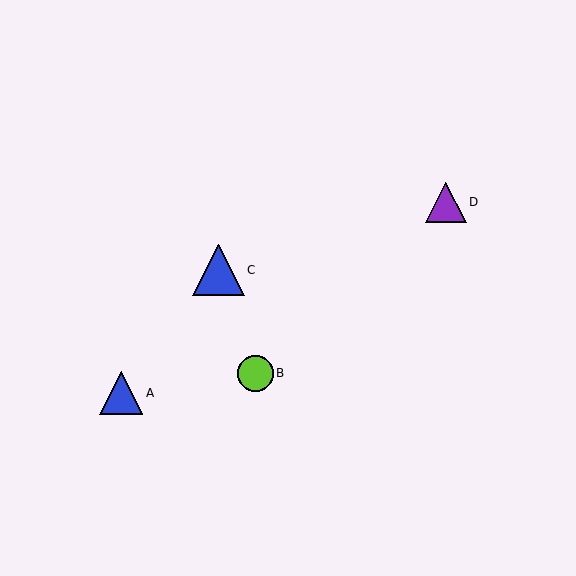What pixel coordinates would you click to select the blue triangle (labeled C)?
Click at (218, 270) to select the blue triangle C.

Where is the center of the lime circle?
The center of the lime circle is at (255, 373).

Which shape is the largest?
The blue triangle (labeled C) is the largest.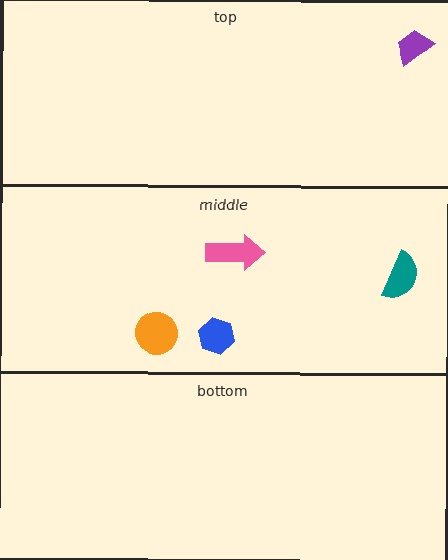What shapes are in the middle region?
The orange circle, the teal semicircle, the pink arrow, the blue hexagon.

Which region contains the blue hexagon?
The middle region.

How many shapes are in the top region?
1.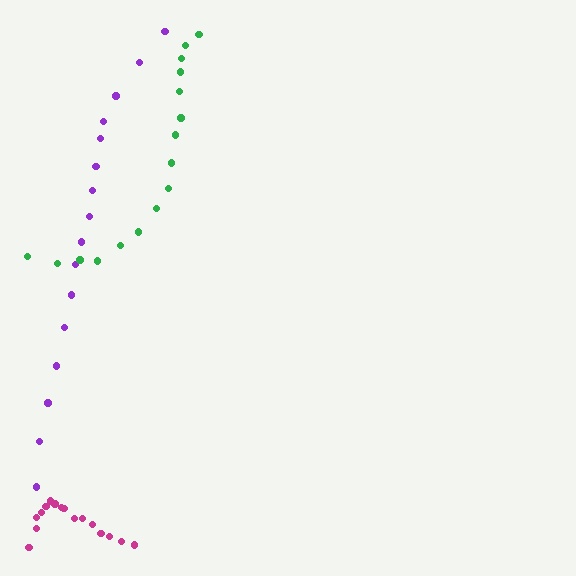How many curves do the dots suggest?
There are 3 distinct paths.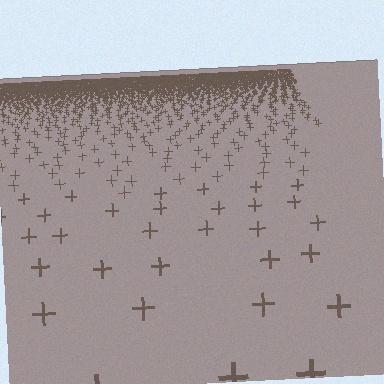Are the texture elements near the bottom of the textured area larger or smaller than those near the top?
Larger. Near the bottom, elements are closer to the viewer and appear at a bigger on-screen size.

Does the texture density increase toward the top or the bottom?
Density increases toward the top.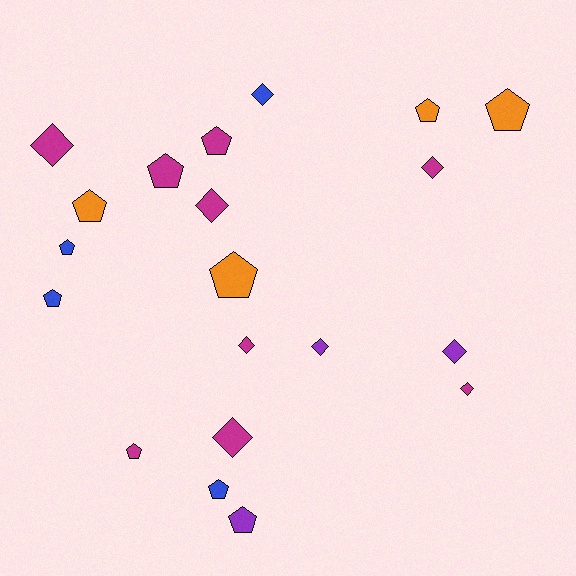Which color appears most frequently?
Magenta, with 9 objects.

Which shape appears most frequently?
Pentagon, with 11 objects.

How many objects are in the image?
There are 20 objects.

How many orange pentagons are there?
There are 4 orange pentagons.